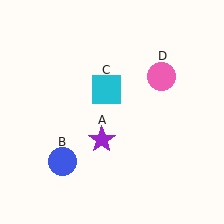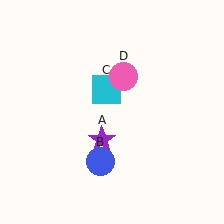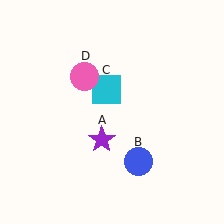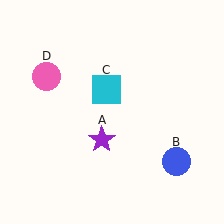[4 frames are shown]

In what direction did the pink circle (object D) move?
The pink circle (object D) moved left.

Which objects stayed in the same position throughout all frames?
Purple star (object A) and cyan square (object C) remained stationary.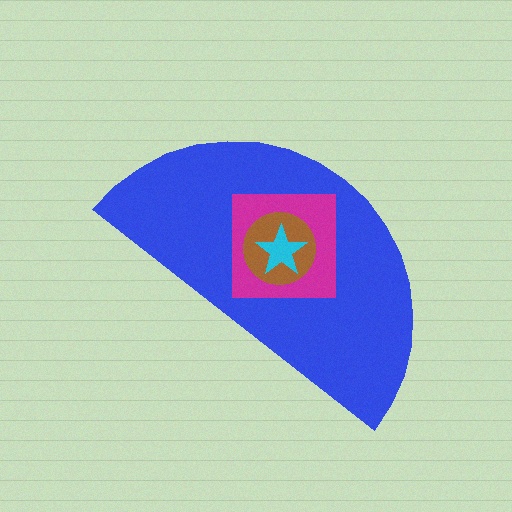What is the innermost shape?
The cyan star.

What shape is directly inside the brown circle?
The cyan star.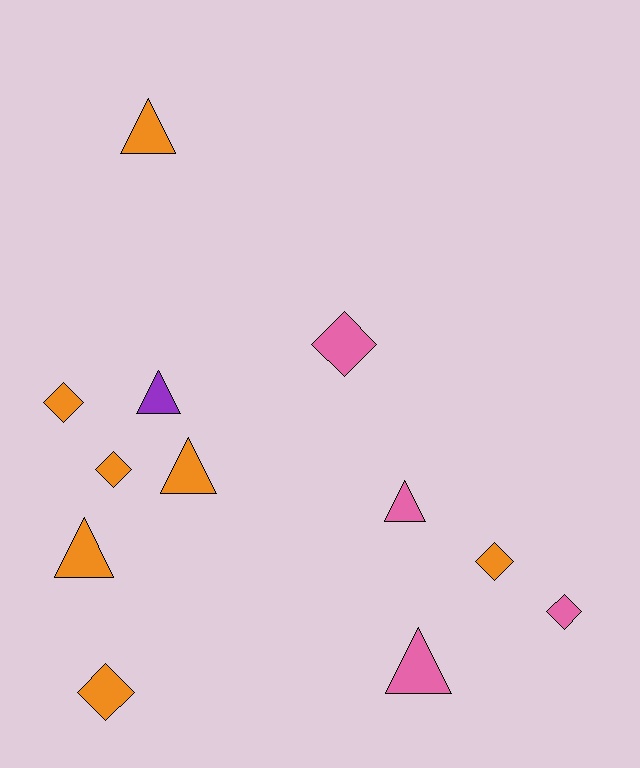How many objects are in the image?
There are 12 objects.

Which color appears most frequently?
Orange, with 7 objects.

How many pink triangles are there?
There are 2 pink triangles.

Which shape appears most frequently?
Triangle, with 6 objects.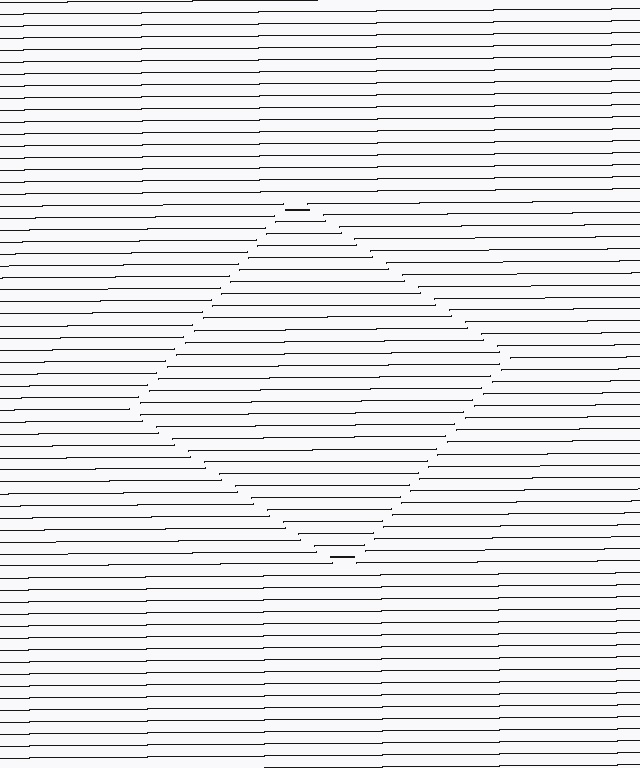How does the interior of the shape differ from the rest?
The interior of the shape contains the same grating, shifted by half a period — the contour is defined by the phase discontinuity where line-ends from the inner and outer gratings abut.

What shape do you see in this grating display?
An illusory square. The interior of the shape contains the same grating, shifted by half a period — the contour is defined by the phase discontinuity where line-ends from the inner and outer gratings abut.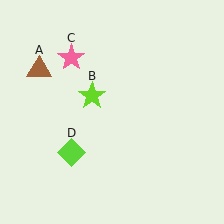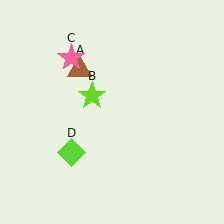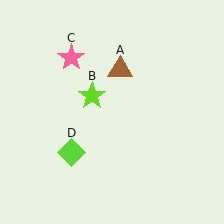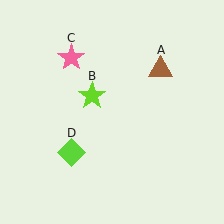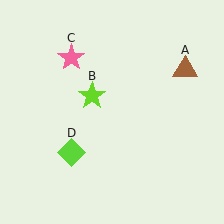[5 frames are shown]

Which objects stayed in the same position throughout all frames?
Lime star (object B) and pink star (object C) and lime diamond (object D) remained stationary.